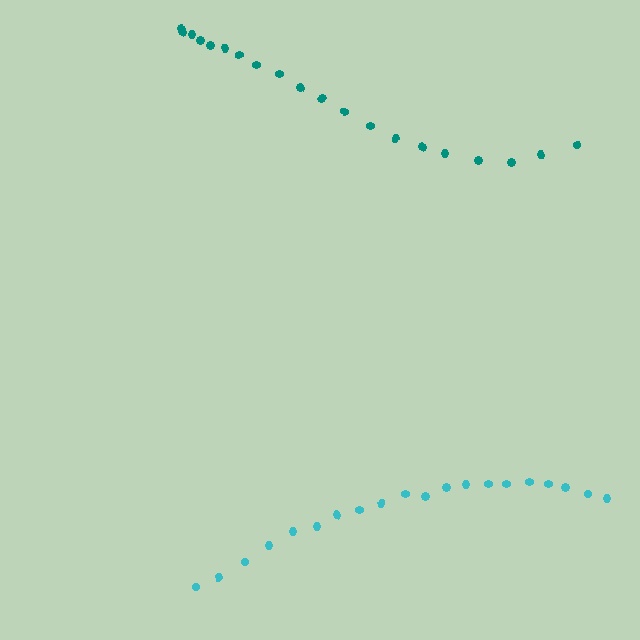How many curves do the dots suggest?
There are 2 distinct paths.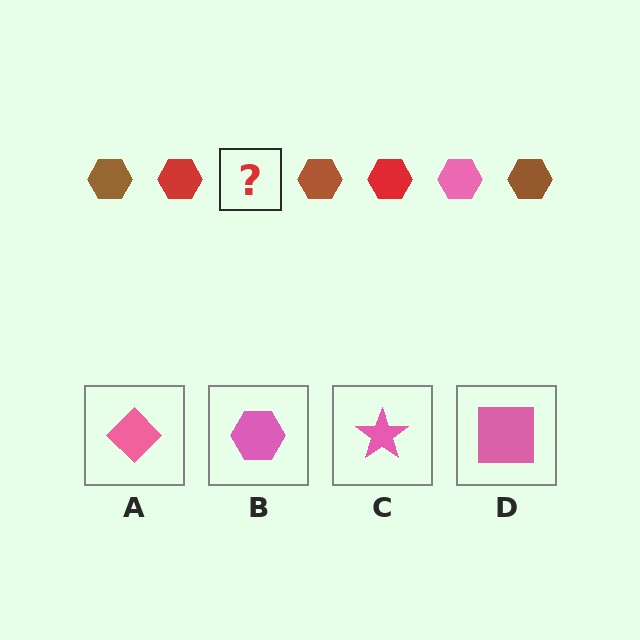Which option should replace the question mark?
Option B.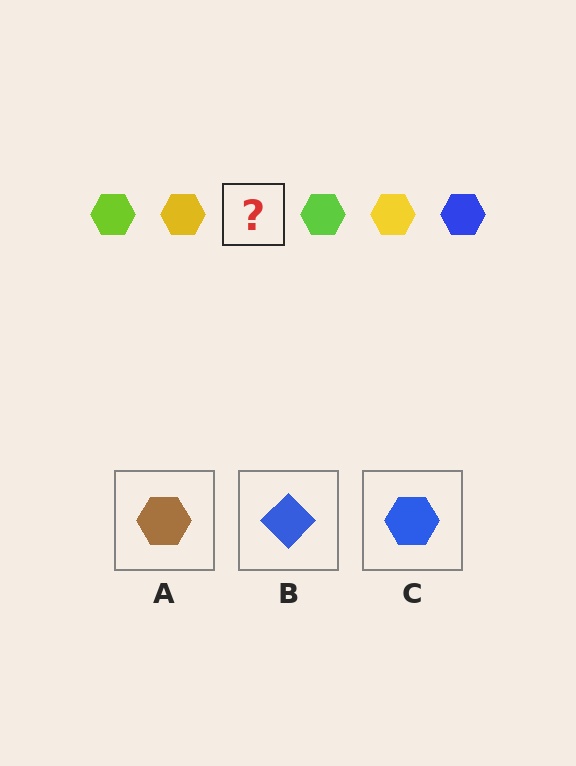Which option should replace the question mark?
Option C.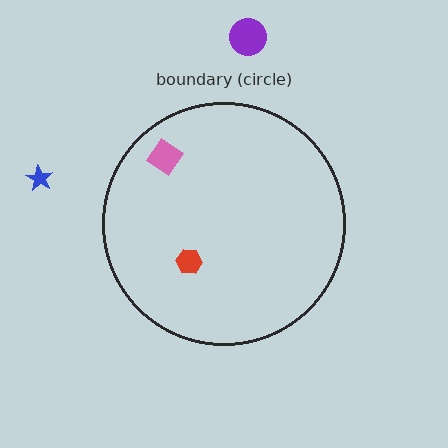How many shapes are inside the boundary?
2 inside, 2 outside.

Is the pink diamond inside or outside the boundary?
Inside.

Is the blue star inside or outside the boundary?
Outside.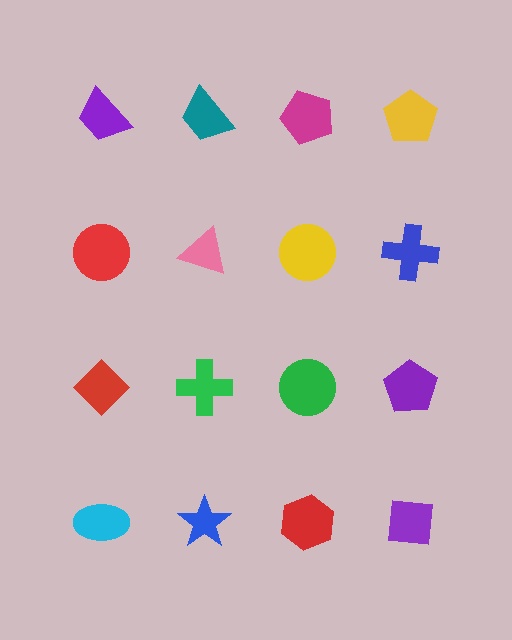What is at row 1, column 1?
A purple trapezoid.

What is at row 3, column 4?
A purple pentagon.